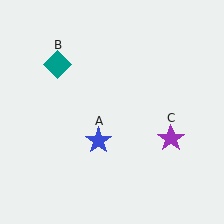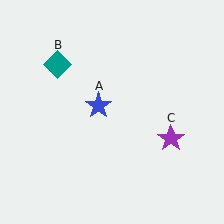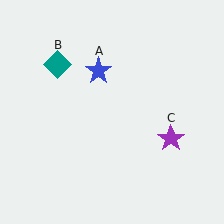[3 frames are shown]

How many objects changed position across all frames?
1 object changed position: blue star (object A).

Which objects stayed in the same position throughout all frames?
Teal diamond (object B) and purple star (object C) remained stationary.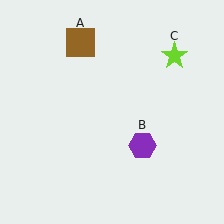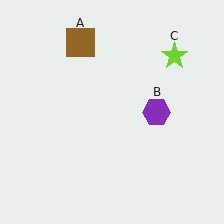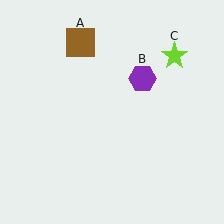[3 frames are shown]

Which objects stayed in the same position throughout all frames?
Brown square (object A) and lime star (object C) remained stationary.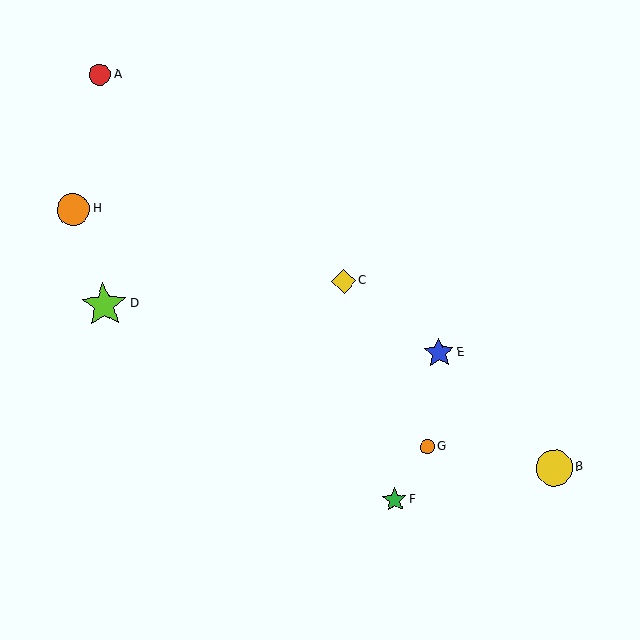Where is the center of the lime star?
The center of the lime star is at (104, 305).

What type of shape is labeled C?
Shape C is a yellow diamond.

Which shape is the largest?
The lime star (labeled D) is the largest.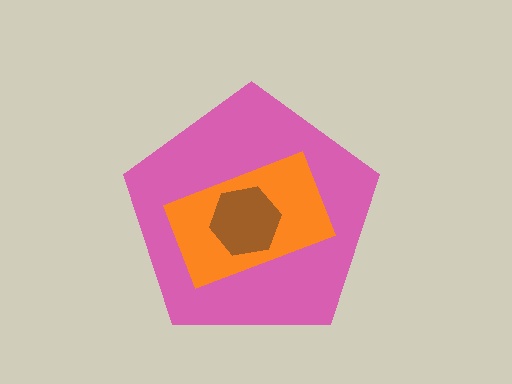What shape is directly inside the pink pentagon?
The orange rectangle.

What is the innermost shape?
The brown hexagon.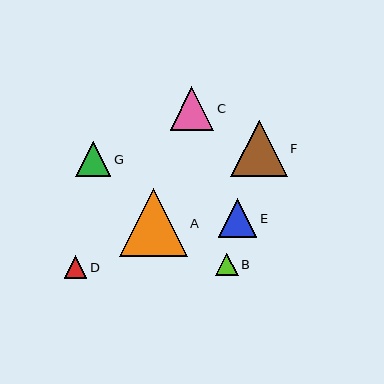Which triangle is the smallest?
Triangle D is the smallest with a size of approximately 22 pixels.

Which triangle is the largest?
Triangle A is the largest with a size of approximately 68 pixels.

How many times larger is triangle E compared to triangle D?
Triangle E is approximately 1.7 times the size of triangle D.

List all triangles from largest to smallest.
From largest to smallest: A, F, C, E, G, B, D.